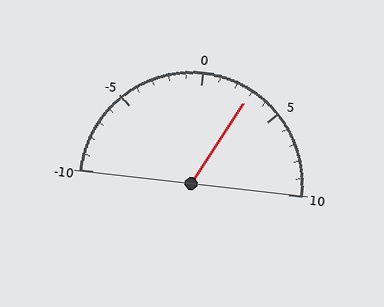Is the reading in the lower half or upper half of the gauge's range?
The reading is in the upper half of the range (-10 to 10).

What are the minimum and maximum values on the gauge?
The gauge ranges from -10 to 10.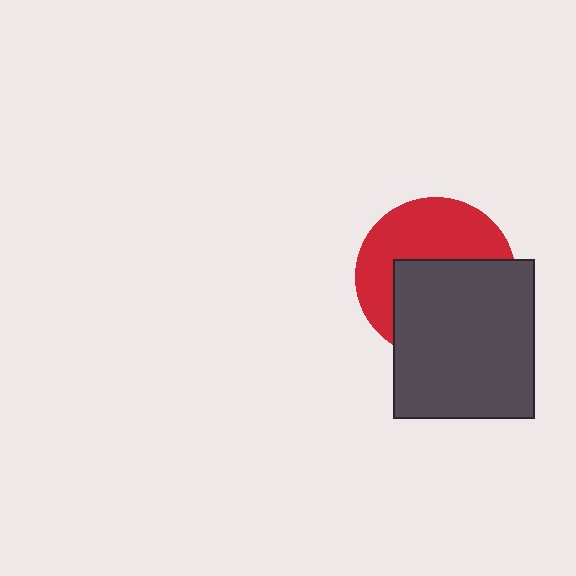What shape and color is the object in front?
The object in front is a dark gray rectangle.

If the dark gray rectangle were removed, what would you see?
You would see the complete red circle.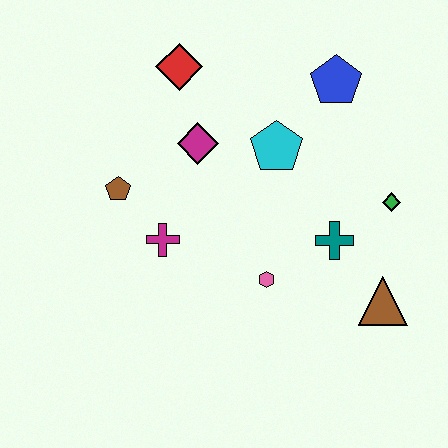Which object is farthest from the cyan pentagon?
The brown triangle is farthest from the cyan pentagon.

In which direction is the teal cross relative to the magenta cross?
The teal cross is to the right of the magenta cross.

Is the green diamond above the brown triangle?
Yes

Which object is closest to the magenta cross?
The brown pentagon is closest to the magenta cross.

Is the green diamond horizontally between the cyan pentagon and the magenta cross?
No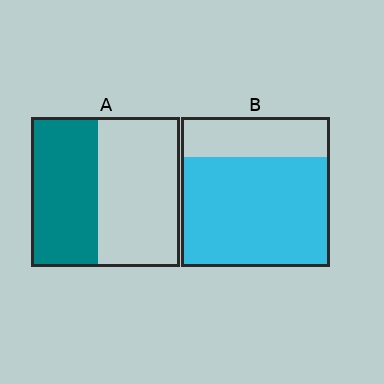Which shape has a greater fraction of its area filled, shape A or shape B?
Shape B.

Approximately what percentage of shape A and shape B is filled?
A is approximately 45% and B is approximately 75%.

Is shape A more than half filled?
No.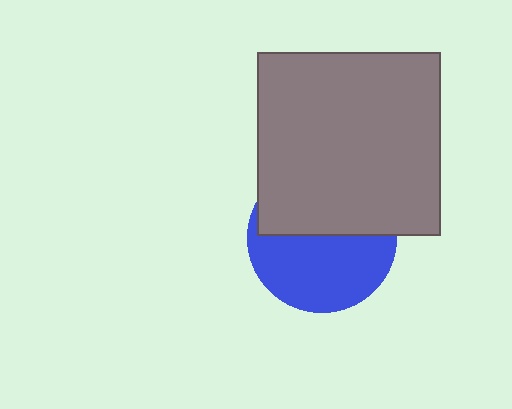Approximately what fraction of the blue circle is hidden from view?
Roughly 46% of the blue circle is hidden behind the gray square.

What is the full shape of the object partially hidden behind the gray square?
The partially hidden object is a blue circle.